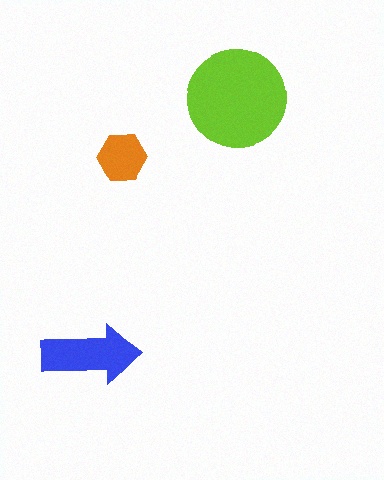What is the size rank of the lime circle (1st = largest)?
1st.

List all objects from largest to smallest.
The lime circle, the blue arrow, the orange hexagon.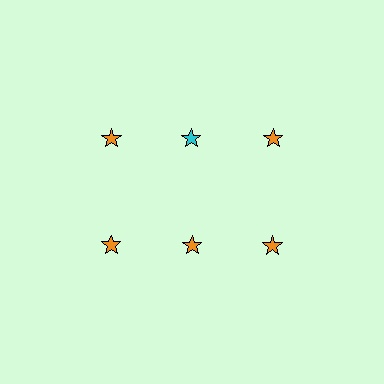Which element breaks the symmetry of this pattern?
The cyan star in the top row, second from left column breaks the symmetry. All other shapes are orange stars.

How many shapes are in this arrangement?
There are 6 shapes arranged in a grid pattern.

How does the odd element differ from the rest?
It has a different color: cyan instead of orange.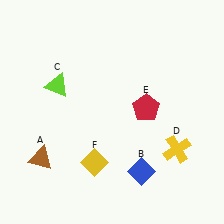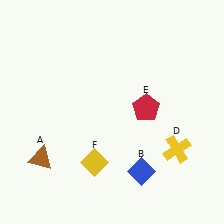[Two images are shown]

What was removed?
The lime triangle (C) was removed in Image 2.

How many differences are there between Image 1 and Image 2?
There is 1 difference between the two images.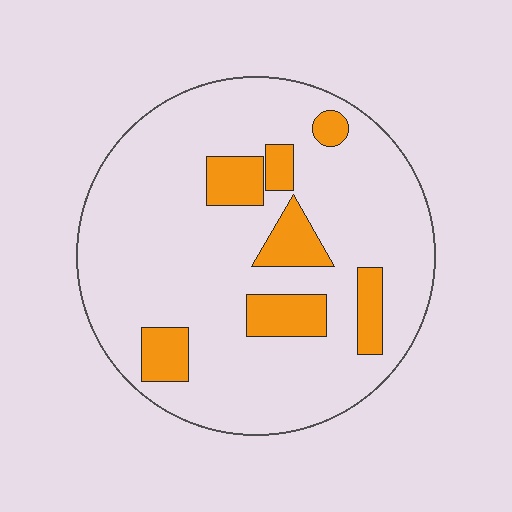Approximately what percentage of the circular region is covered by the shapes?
Approximately 15%.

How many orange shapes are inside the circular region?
7.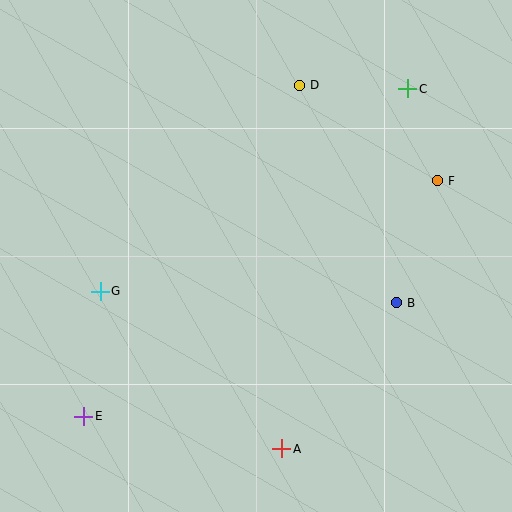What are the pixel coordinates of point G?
Point G is at (100, 291).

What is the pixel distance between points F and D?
The distance between F and D is 168 pixels.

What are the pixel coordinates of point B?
Point B is at (396, 303).